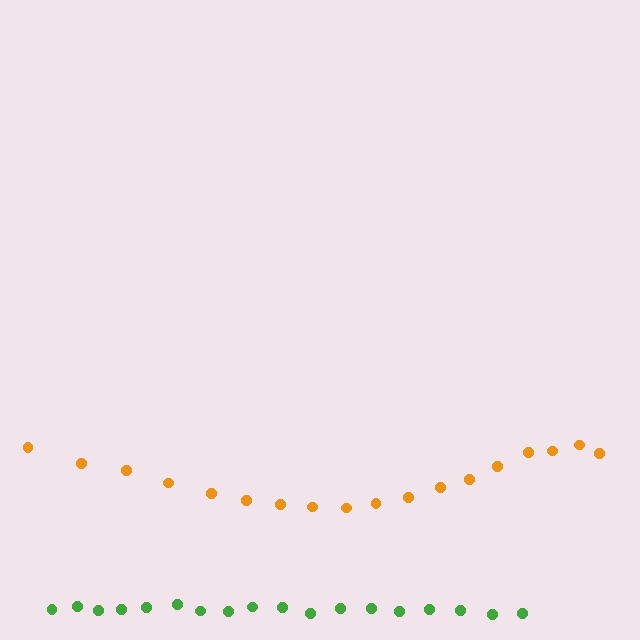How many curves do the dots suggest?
There are 2 distinct paths.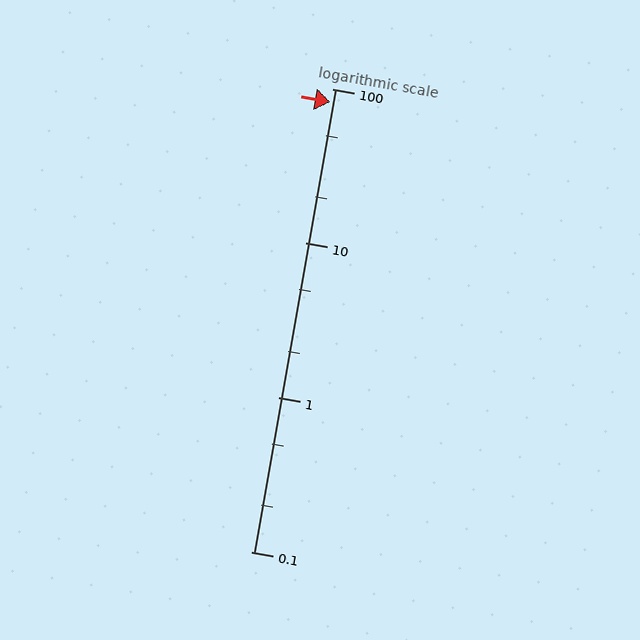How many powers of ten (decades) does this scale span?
The scale spans 3 decades, from 0.1 to 100.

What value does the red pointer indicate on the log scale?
The pointer indicates approximately 82.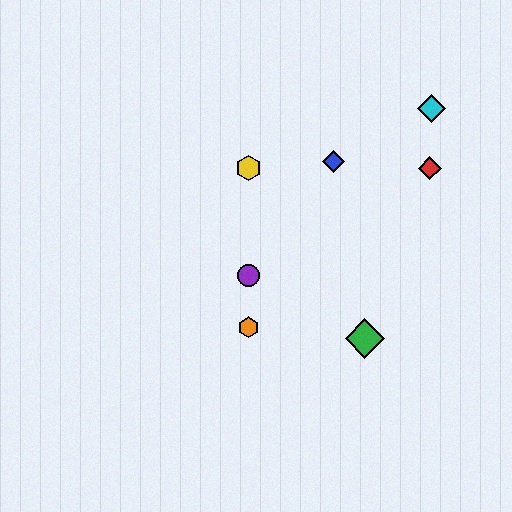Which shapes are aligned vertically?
The yellow hexagon, the purple circle, the orange hexagon are aligned vertically.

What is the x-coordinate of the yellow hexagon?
The yellow hexagon is at x≈248.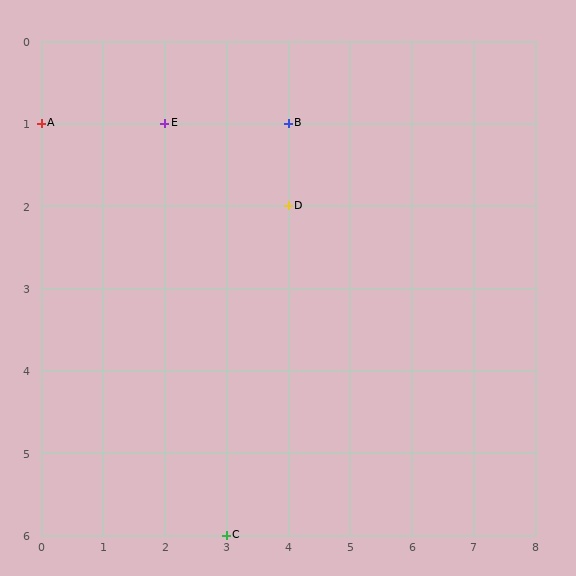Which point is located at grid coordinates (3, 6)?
Point C is at (3, 6).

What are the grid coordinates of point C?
Point C is at grid coordinates (3, 6).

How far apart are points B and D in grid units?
Points B and D are 1 row apart.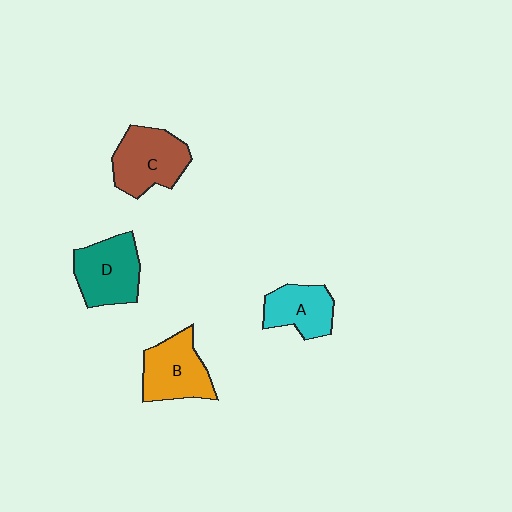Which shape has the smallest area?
Shape A (cyan).